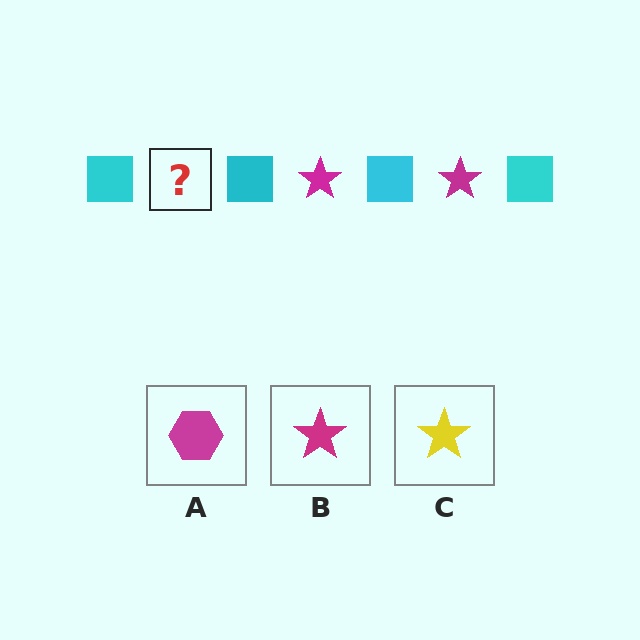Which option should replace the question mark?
Option B.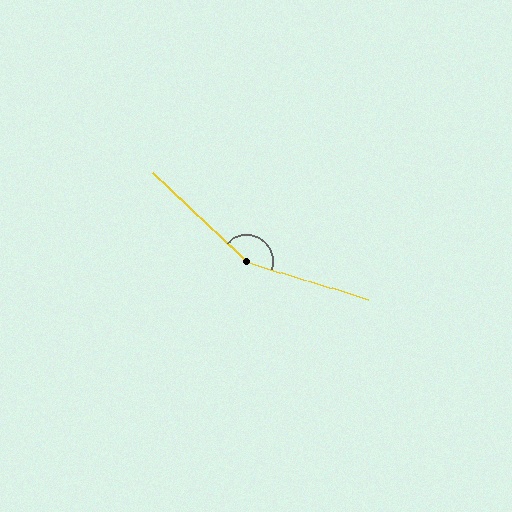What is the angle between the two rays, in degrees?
Approximately 153 degrees.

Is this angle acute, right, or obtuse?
It is obtuse.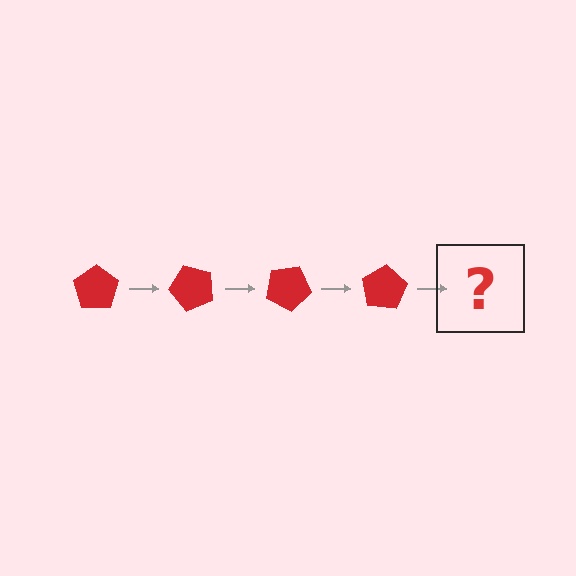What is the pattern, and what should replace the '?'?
The pattern is that the pentagon rotates 50 degrees each step. The '?' should be a red pentagon rotated 200 degrees.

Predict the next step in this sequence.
The next step is a red pentagon rotated 200 degrees.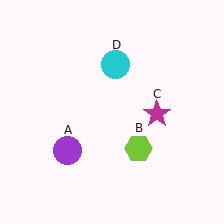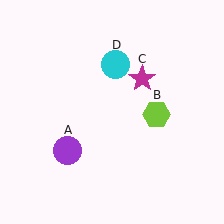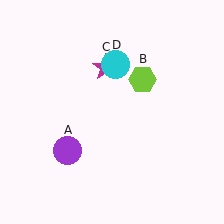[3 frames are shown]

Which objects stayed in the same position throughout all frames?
Purple circle (object A) and cyan circle (object D) remained stationary.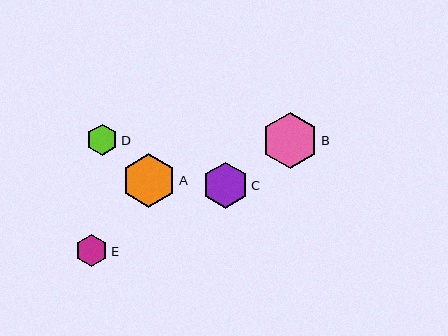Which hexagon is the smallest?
Hexagon D is the smallest with a size of approximately 31 pixels.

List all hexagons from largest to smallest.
From largest to smallest: B, A, C, E, D.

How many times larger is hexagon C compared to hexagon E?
Hexagon C is approximately 1.4 times the size of hexagon E.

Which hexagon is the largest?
Hexagon B is the largest with a size of approximately 56 pixels.